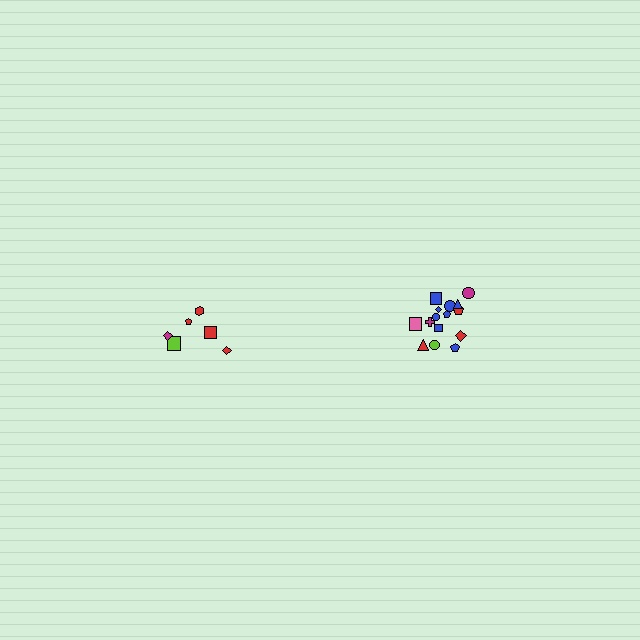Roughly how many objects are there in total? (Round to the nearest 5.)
Roughly 20 objects in total.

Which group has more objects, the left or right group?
The right group.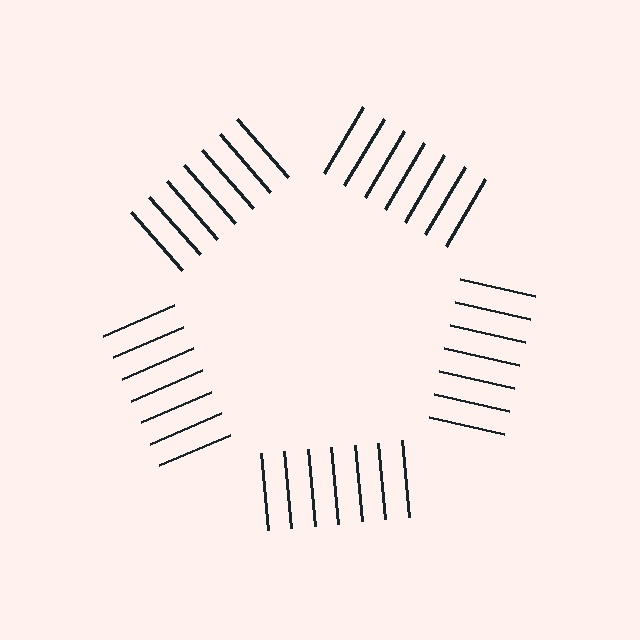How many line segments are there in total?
35 — 7 along each of the 5 edges.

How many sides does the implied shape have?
5 sides — the line-ends trace a pentagon.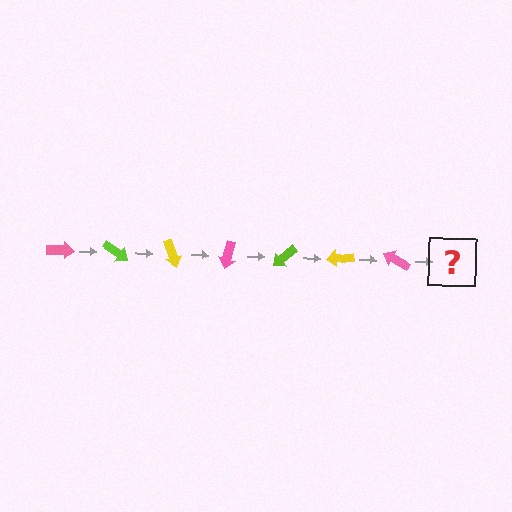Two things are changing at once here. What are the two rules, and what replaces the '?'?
The two rules are that it rotates 35 degrees each step and the color cycles through pink, lime, and yellow. The '?' should be a lime arrow, rotated 245 degrees from the start.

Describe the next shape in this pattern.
It should be a lime arrow, rotated 245 degrees from the start.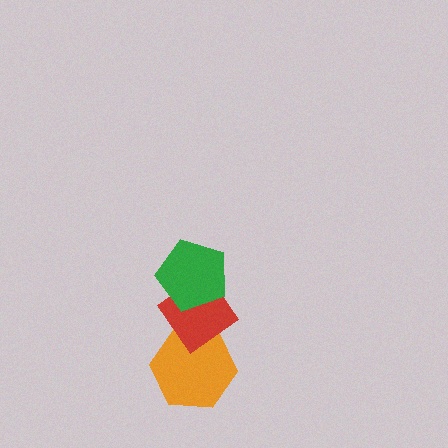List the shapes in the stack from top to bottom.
From top to bottom: the green pentagon, the red diamond, the orange hexagon.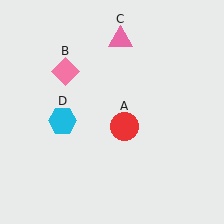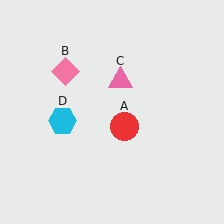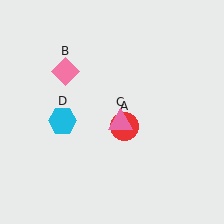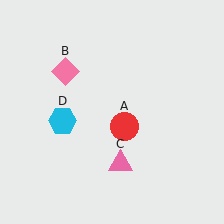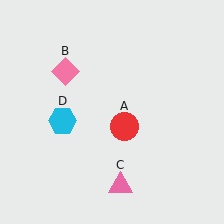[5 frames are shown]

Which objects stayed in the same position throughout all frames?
Red circle (object A) and pink diamond (object B) and cyan hexagon (object D) remained stationary.